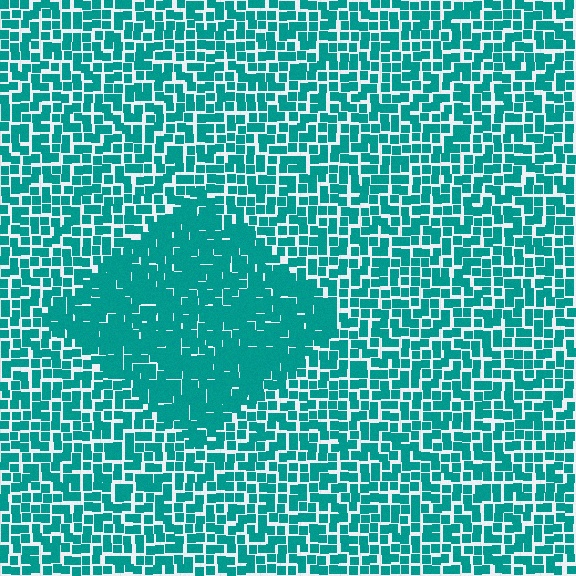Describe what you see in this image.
The image contains small teal elements arranged at two different densities. A diamond-shaped region is visible where the elements are more densely packed than the surrounding area.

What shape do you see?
I see a diamond.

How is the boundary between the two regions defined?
The boundary is defined by a change in element density (approximately 1.5x ratio). All elements are the same color, size, and shape.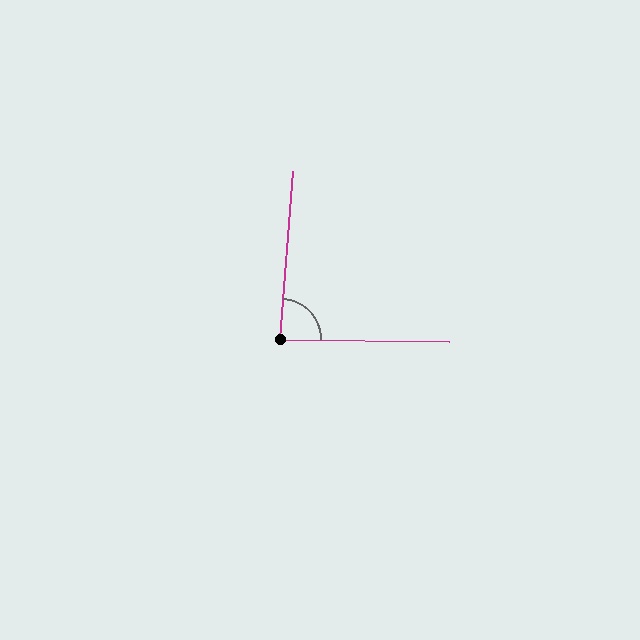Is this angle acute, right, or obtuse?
It is approximately a right angle.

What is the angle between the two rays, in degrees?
Approximately 87 degrees.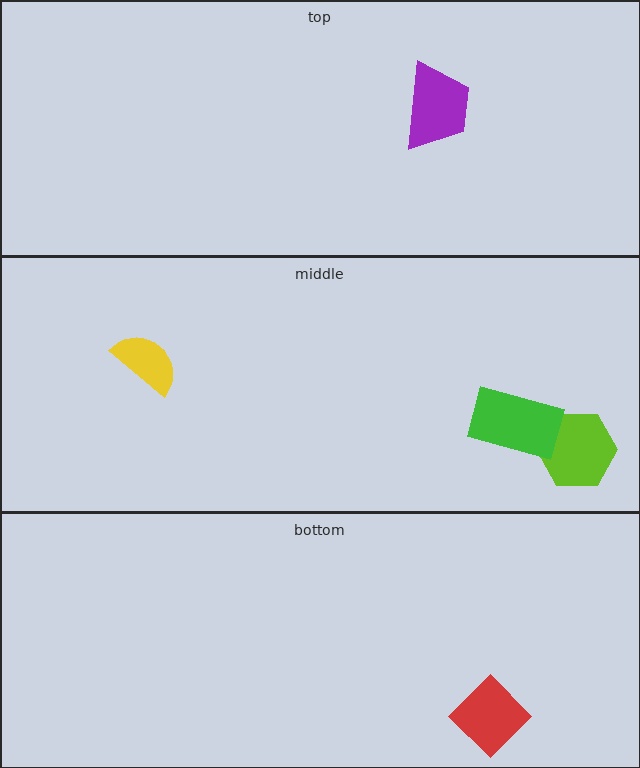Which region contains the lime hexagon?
The middle region.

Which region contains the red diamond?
The bottom region.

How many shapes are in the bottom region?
1.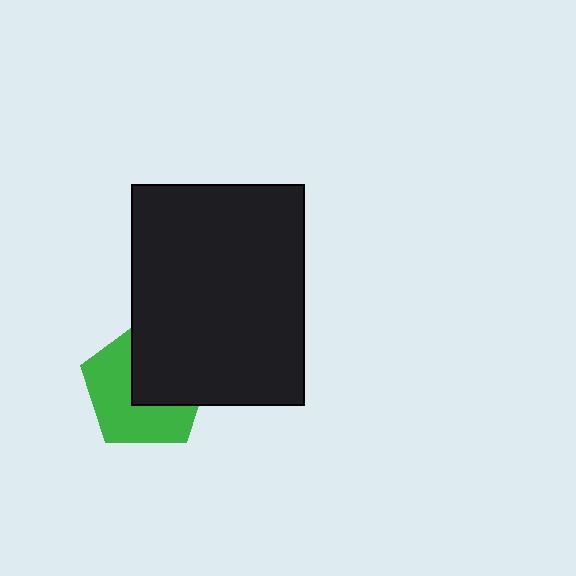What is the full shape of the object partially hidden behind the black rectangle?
The partially hidden object is a green pentagon.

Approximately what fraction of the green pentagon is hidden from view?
Roughly 45% of the green pentagon is hidden behind the black rectangle.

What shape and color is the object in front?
The object in front is a black rectangle.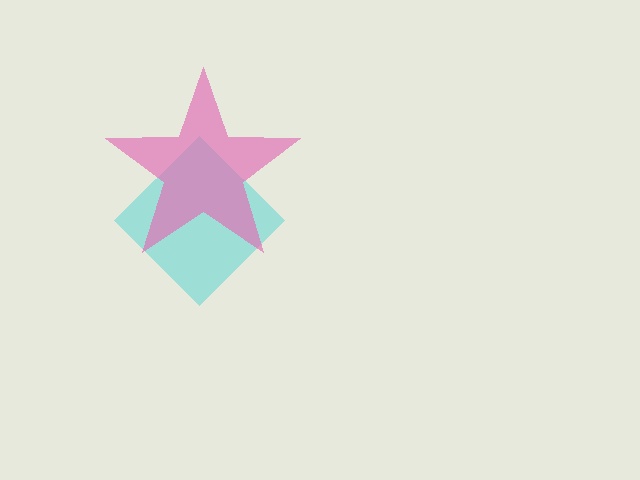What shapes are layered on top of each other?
The layered shapes are: a cyan diamond, a pink star.